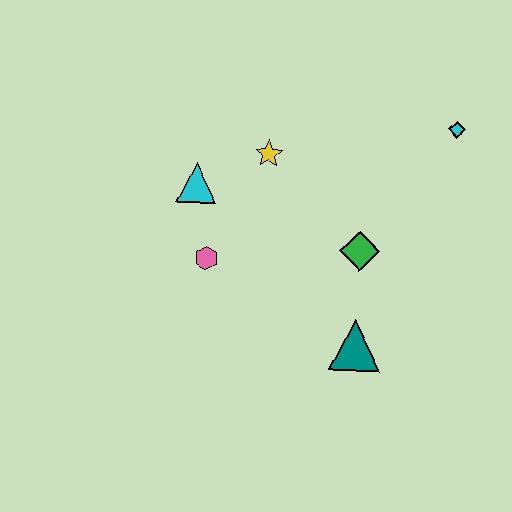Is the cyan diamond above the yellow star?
Yes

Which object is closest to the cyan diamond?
The green diamond is closest to the cyan diamond.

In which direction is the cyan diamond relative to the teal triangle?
The cyan diamond is above the teal triangle.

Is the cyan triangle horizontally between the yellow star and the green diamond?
No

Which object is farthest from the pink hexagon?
The cyan diamond is farthest from the pink hexagon.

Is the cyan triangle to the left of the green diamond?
Yes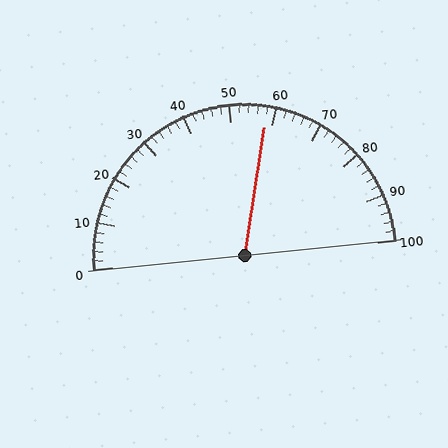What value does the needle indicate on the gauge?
The needle indicates approximately 58.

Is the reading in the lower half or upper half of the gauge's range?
The reading is in the upper half of the range (0 to 100).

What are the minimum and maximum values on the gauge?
The gauge ranges from 0 to 100.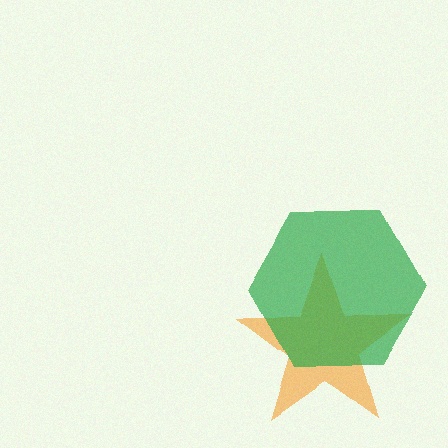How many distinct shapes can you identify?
There are 2 distinct shapes: an orange star, a green hexagon.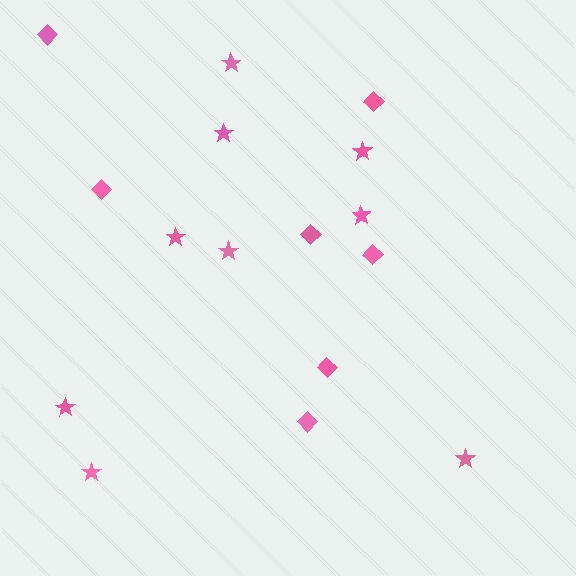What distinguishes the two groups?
There are 2 groups: one group of stars (9) and one group of diamonds (7).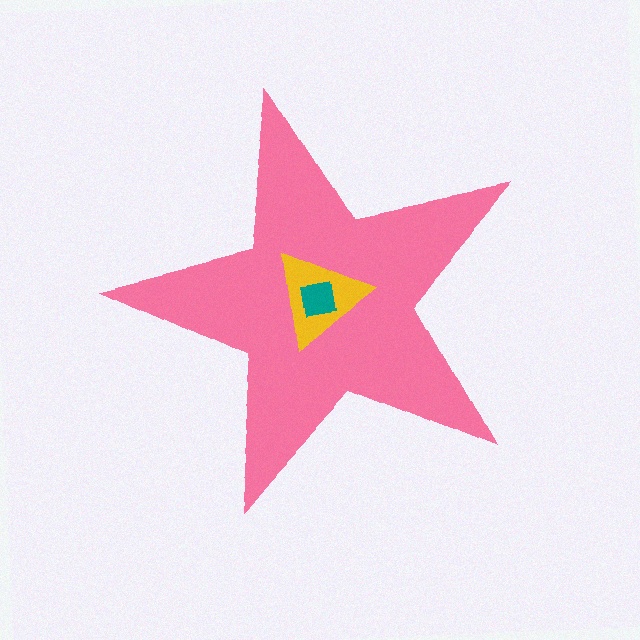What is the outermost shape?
The pink star.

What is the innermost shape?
The teal square.